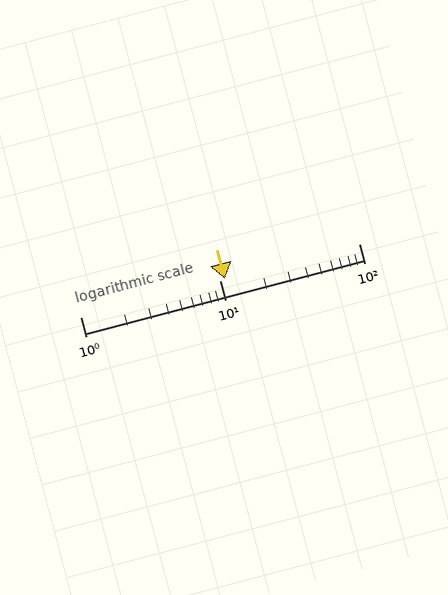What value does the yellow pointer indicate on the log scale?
The pointer indicates approximately 11.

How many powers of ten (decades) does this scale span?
The scale spans 2 decades, from 1 to 100.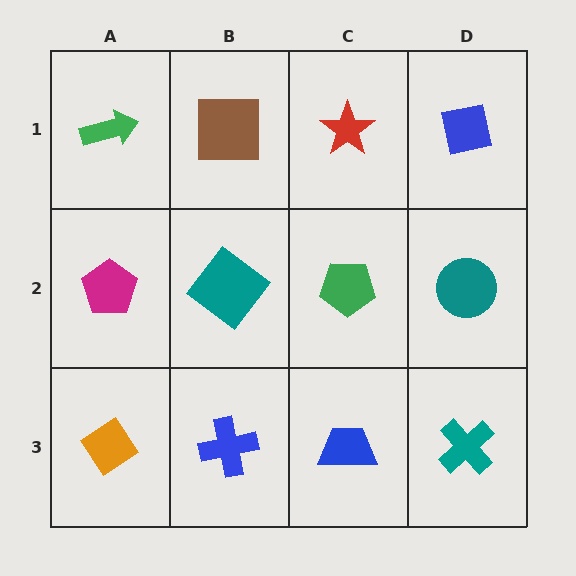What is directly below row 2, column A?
An orange diamond.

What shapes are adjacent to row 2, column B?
A brown square (row 1, column B), a blue cross (row 3, column B), a magenta pentagon (row 2, column A), a green pentagon (row 2, column C).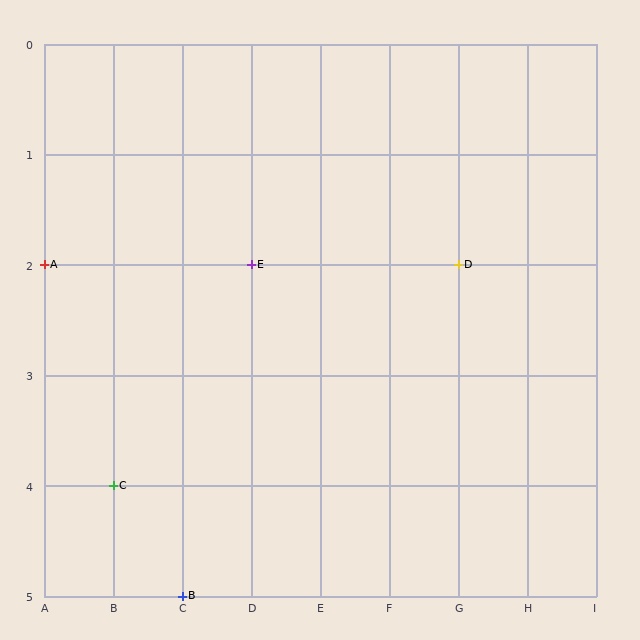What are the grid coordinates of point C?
Point C is at grid coordinates (B, 4).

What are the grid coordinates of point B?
Point B is at grid coordinates (C, 5).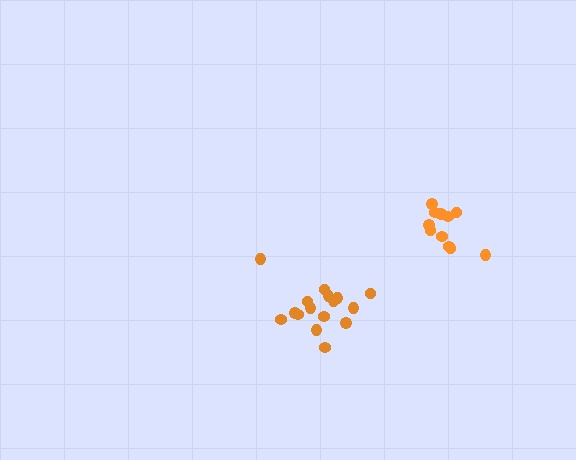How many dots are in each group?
Group 1: 11 dots, Group 2: 16 dots (27 total).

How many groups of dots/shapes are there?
There are 2 groups.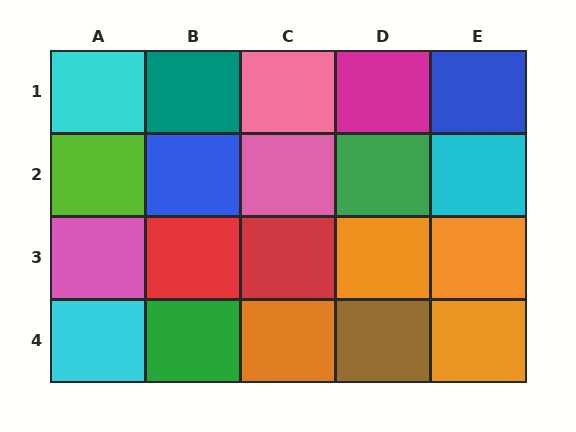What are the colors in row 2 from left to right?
Lime, blue, pink, green, cyan.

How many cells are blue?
2 cells are blue.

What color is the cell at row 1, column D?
Magenta.